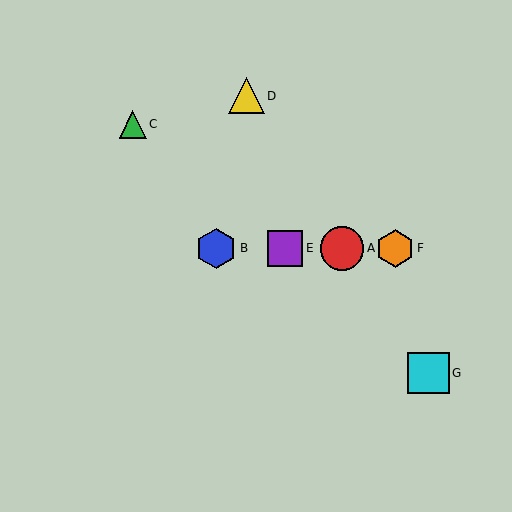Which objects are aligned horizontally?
Objects A, B, E, F are aligned horizontally.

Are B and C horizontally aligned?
No, B is at y≈248 and C is at y≈124.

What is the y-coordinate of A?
Object A is at y≈248.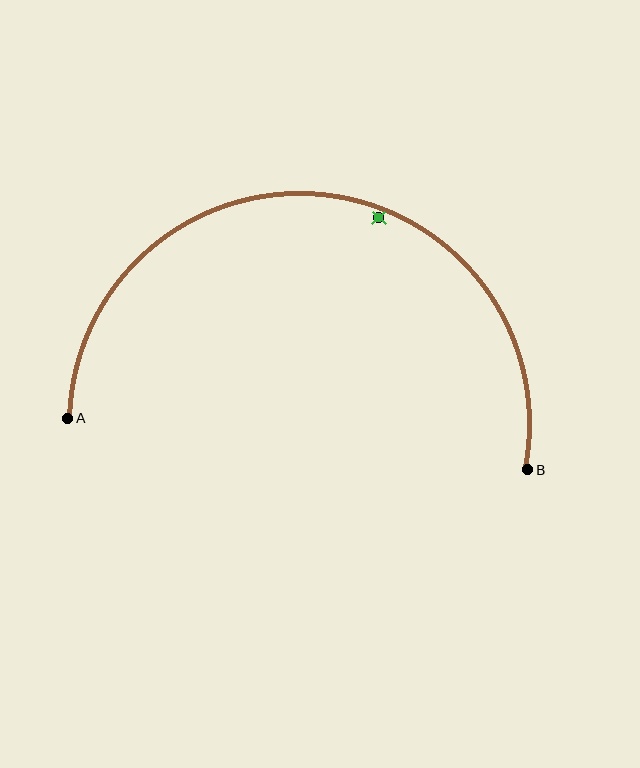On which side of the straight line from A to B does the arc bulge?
The arc bulges above the straight line connecting A and B.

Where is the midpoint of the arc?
The arc midpoint is the point on the curve farthest from the straight line joining A and B. It sits above that line.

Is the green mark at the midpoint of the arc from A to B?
No — the green mark does not lie on the arc at all. It sits slightly inside the curve.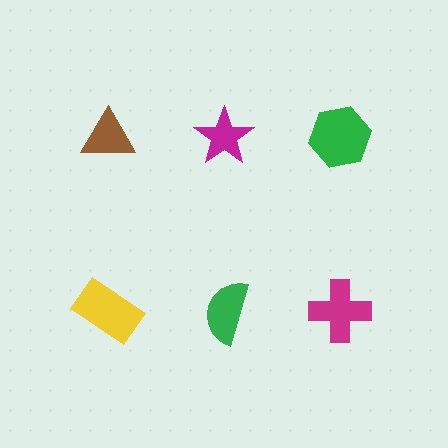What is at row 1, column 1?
A brown triangle.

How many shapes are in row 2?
3 shapes.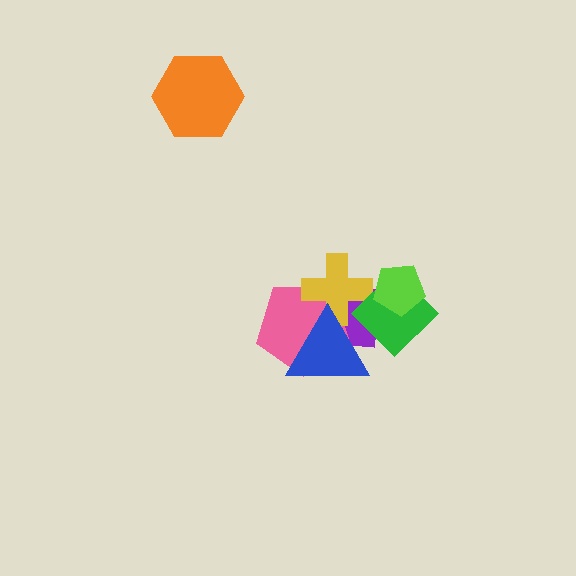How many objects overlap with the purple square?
5 objects overlap with the purple square.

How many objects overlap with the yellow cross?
4 objects overlap with the yellow cross.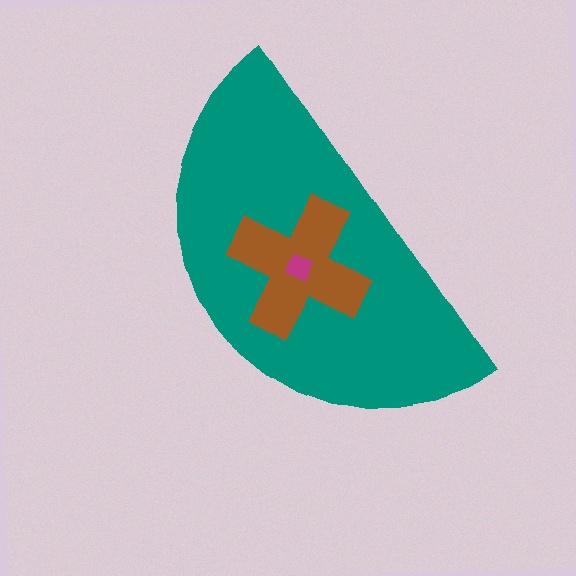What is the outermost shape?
The teal semicircle.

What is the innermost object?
The magenta diamond.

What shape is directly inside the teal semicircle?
The brown cross.